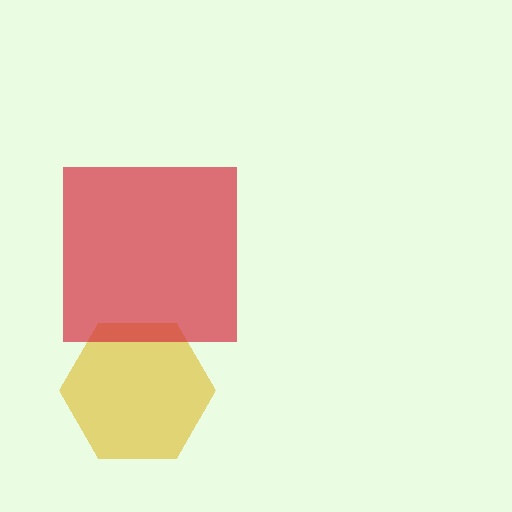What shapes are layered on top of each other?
The layered shapes are: a yellow hexagon, a red square.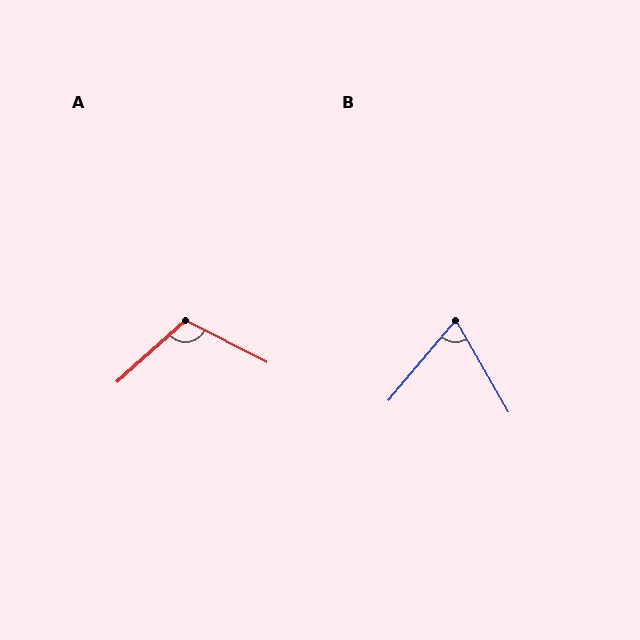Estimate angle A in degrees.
Approximately 111 degrees.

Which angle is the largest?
A, at approximately 111 degrees.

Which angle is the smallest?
B, at approximately 70 degrees.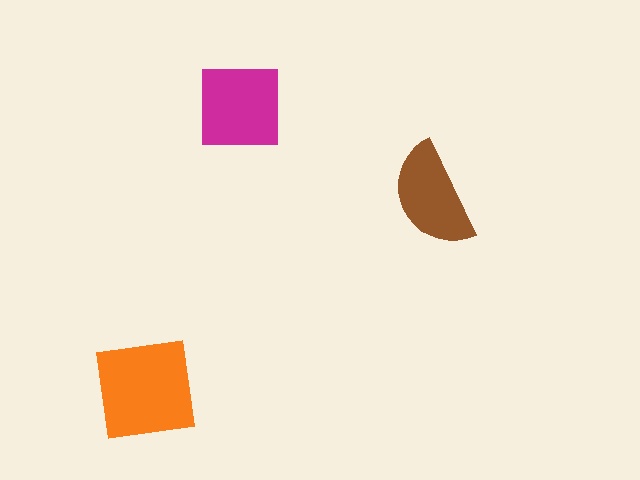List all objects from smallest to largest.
The brown semicircle, the magenta square, the orange square.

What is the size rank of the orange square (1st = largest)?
1st.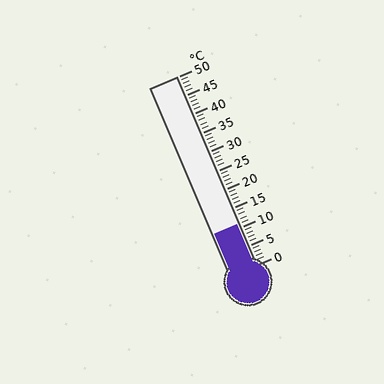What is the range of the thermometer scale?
The thermometer scale ranges from 0°C to 50°C.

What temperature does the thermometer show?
The thermometer shows approximately 11°C.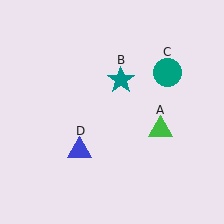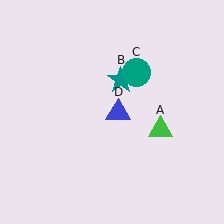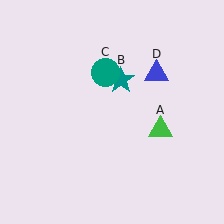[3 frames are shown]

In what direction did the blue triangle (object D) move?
The blue triangle (object D) moved up and to the right.